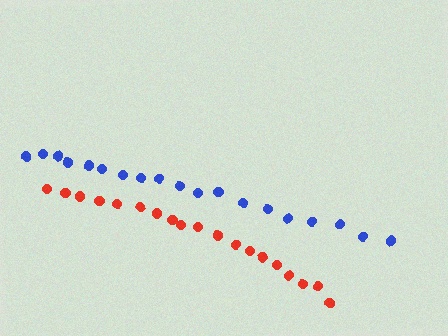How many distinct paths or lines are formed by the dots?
There are 2 distinct paths.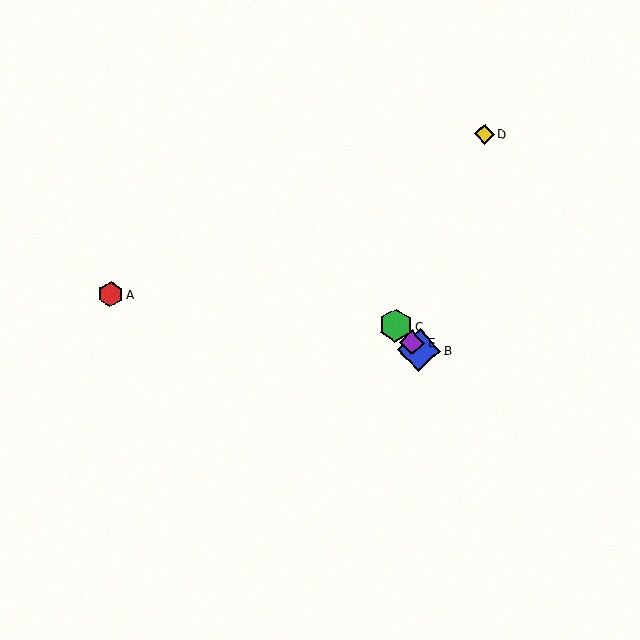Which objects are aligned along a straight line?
Objects B, C, E are aligned along a straight line.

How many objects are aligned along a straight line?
3 objects (B, C, E) are aligned along a straight line.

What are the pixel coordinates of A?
Object A is at (111, 294).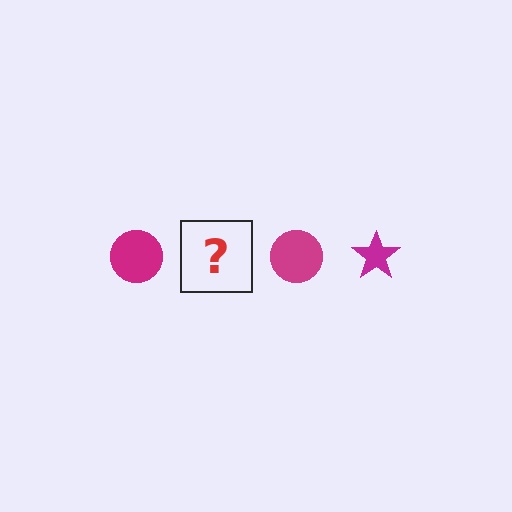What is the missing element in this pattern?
The missing element is a magenta star.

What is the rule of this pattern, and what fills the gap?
The rule is that the pattern cycles through circle, star shapes in magenta. The gap should be filled with a magenta star.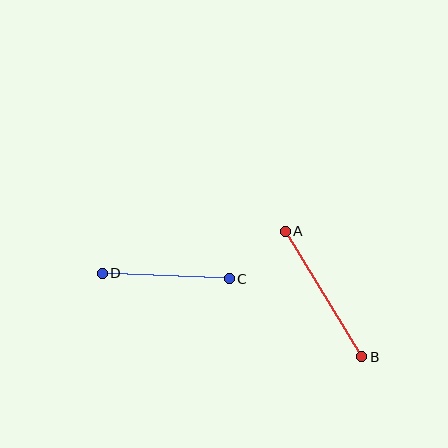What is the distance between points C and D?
The distance is approximately 127 pixels.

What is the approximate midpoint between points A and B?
The midpoint is at approximately (324, 294) pixels.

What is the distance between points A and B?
The distance is approximately 147 pixels.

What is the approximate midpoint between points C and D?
The midpoint is at approximately (166, 276) pixels.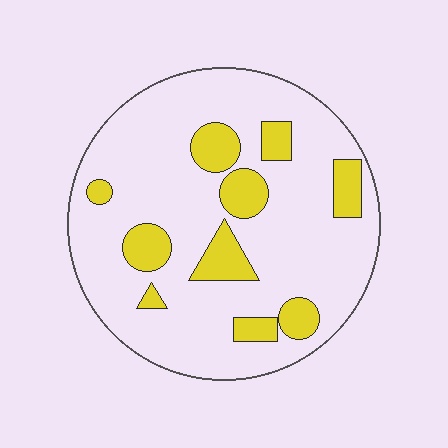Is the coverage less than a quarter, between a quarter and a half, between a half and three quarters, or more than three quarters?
Less than a quarter.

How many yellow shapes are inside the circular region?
10.